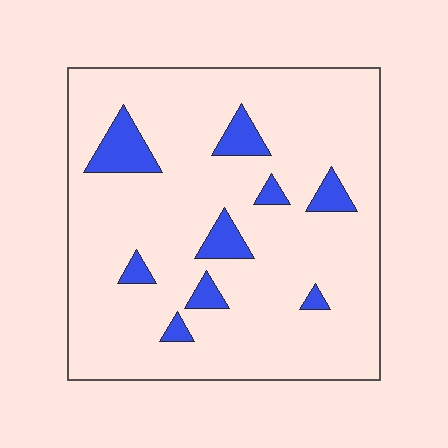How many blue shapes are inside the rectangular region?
9.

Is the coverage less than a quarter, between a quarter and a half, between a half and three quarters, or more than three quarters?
Less than a quarter.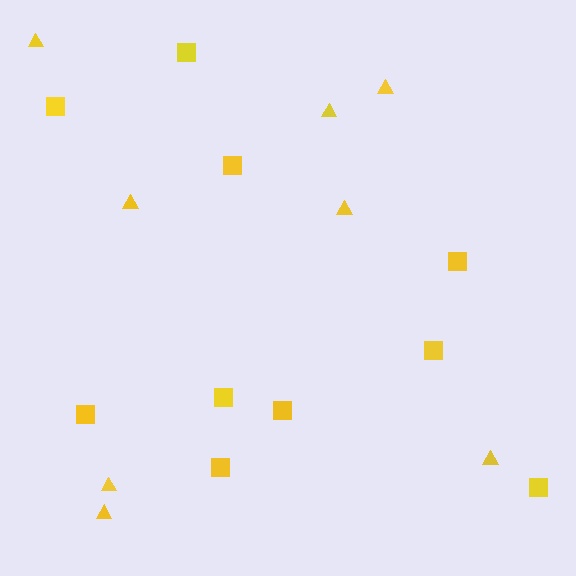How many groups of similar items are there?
There are 2 groups: one group of triangles (8) and one group of squares (10).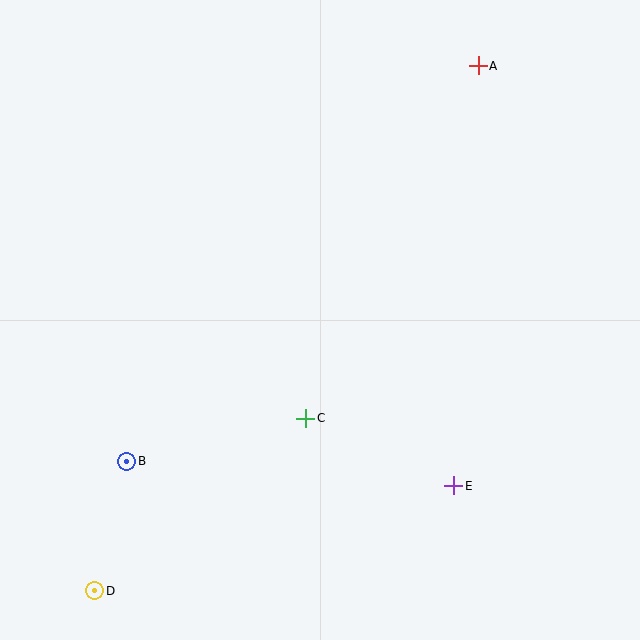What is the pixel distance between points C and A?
The distance between C and A is 392 pixels.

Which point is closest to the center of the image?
Point C at (306, 418) is closest to the center.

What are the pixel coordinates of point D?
Point D is at (95, 591).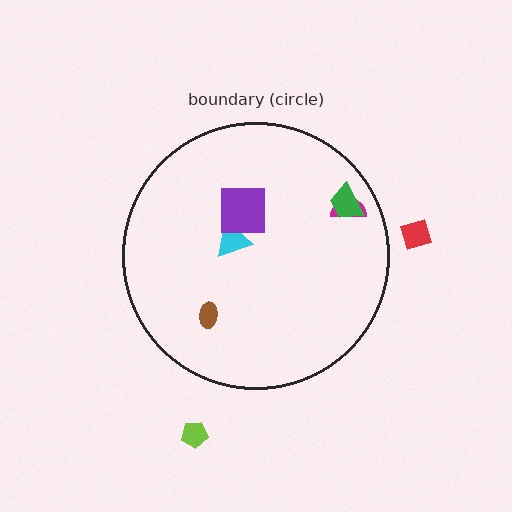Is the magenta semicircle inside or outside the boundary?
Inside.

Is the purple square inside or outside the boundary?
Inside.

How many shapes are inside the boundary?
5 inside, 2 outside.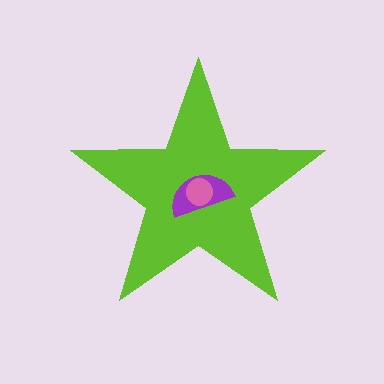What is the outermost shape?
The lime star.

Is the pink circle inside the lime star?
Yes.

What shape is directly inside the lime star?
The purple semicircle.